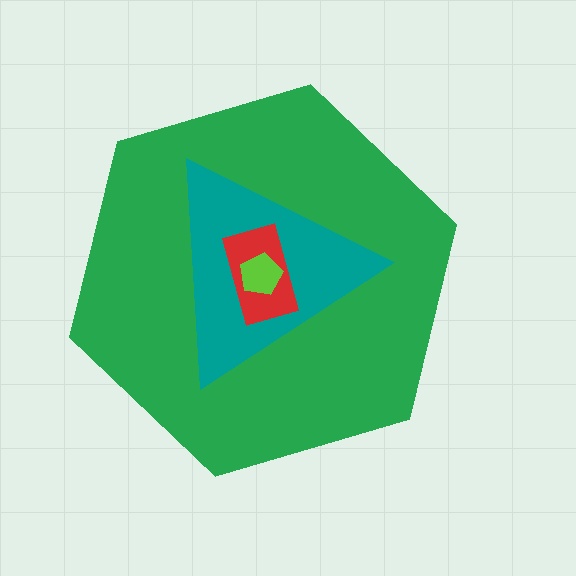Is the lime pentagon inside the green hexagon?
Yes.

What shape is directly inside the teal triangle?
The red rectangle.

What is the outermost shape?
The green hexagon.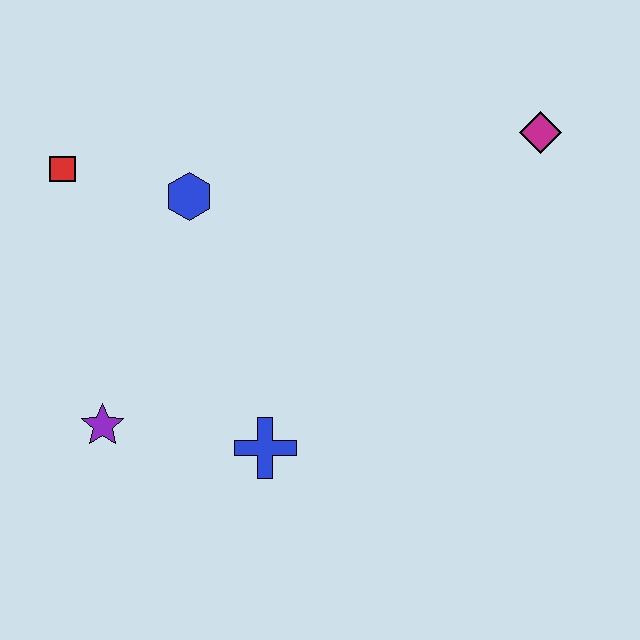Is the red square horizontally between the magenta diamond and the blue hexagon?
No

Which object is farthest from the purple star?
The magenta diamond is farthest from the purple star.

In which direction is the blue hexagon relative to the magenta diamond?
The blue hexagon is to the left of the magenta diamond.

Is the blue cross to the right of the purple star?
Yes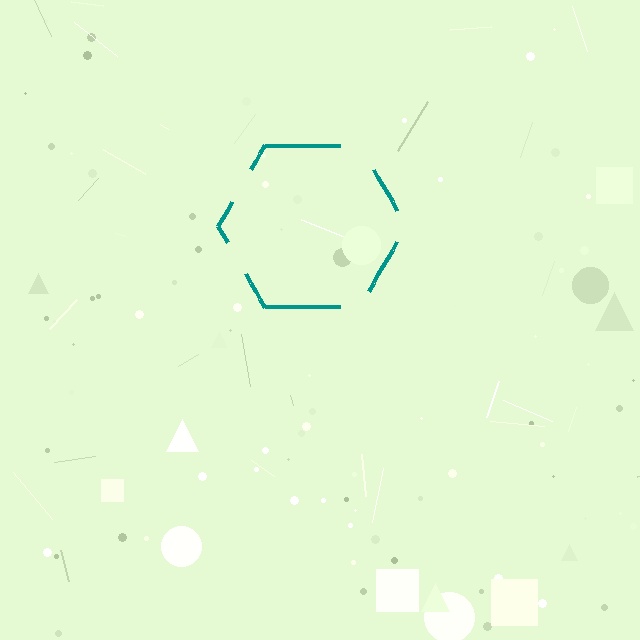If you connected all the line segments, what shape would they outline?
They would outline a hexagon.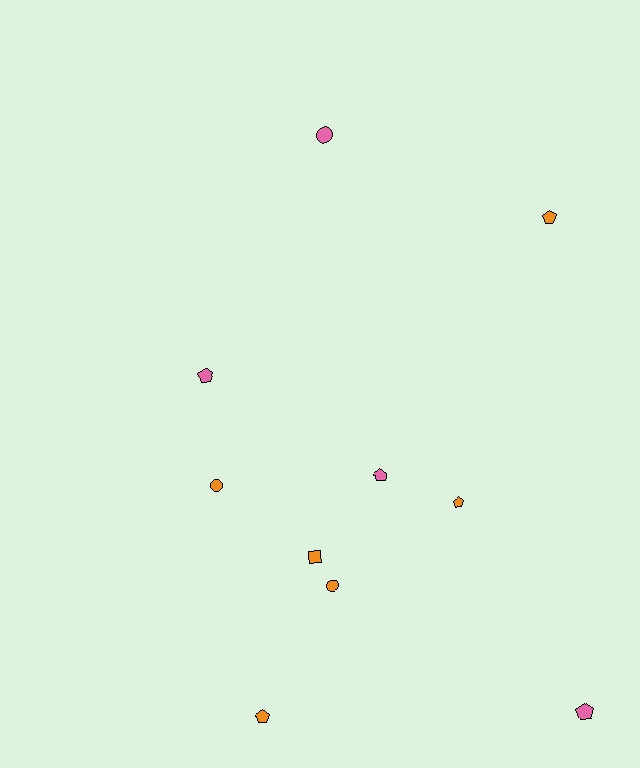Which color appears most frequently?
Orange, with 6 objects.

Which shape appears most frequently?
Pentagon, with 6 objects.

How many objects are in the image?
There are 10 objects.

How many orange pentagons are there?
There are 3 orange pentagons.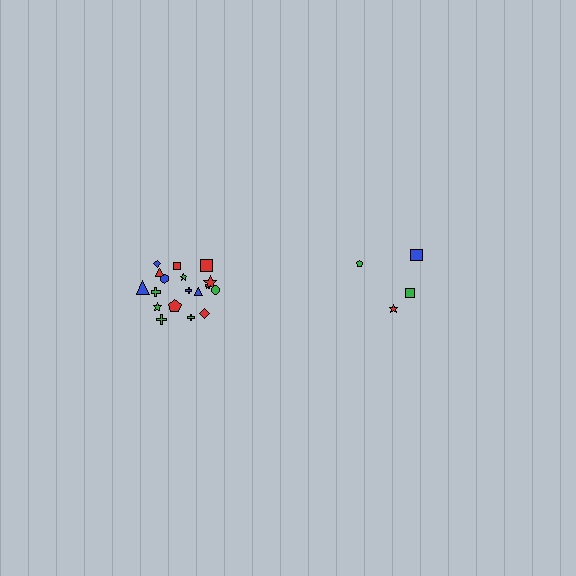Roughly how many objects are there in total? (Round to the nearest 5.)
Roughly 20 objects in total.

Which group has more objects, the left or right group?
The left group.